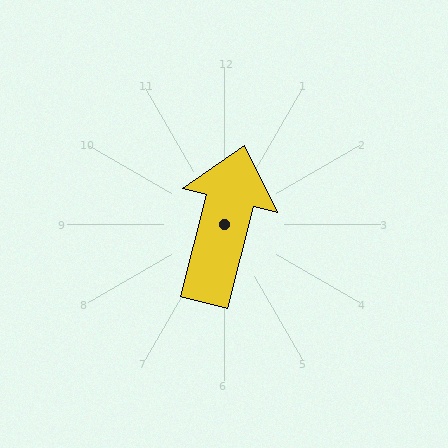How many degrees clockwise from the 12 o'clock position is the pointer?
Approximately 14 degrees.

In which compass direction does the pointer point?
North.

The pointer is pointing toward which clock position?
Roughly 12 o'clock.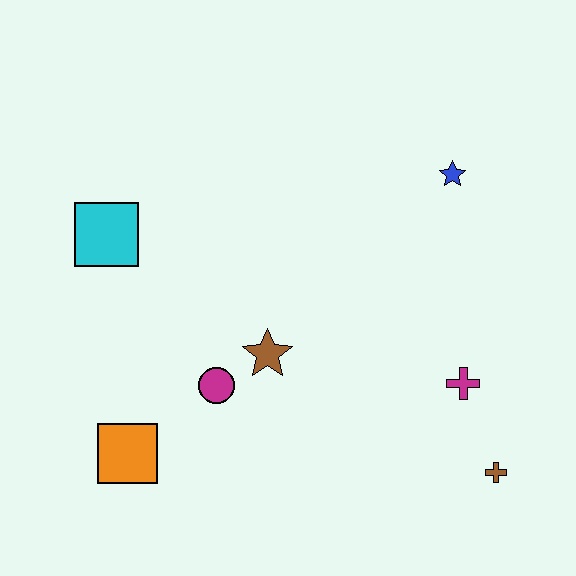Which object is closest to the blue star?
The magenta cross is closest to the blue star.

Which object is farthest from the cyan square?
The brown cross is farthest from the cyan square.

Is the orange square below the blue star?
Yes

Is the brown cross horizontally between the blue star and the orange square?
No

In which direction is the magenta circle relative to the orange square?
The magenta circle is to the right of the orange square.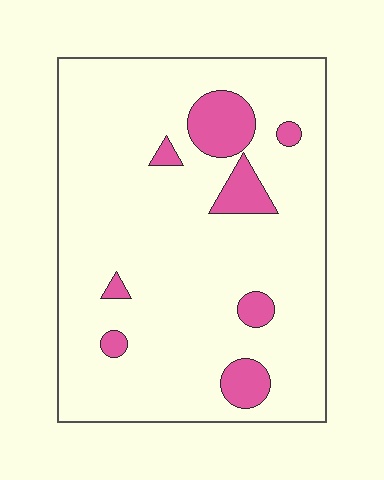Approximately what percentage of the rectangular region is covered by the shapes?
Approximately 10%.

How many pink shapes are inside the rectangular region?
8.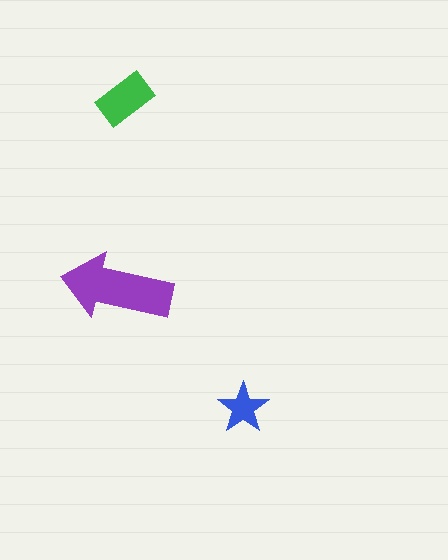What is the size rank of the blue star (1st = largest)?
3rd.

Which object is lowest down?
The blue star is bottommost.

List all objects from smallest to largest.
The blue star, the green rectangle, the purple arrow.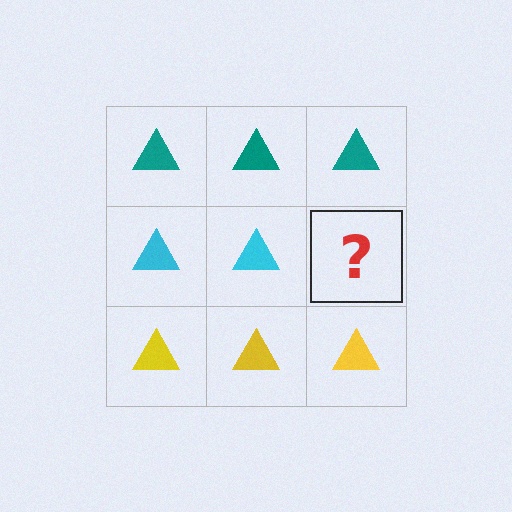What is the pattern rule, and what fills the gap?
The rule is that each row has a consistent color. The gap should be filled with a cyan triangle.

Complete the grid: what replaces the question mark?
The question mark should be replaced with a cyan triangle.